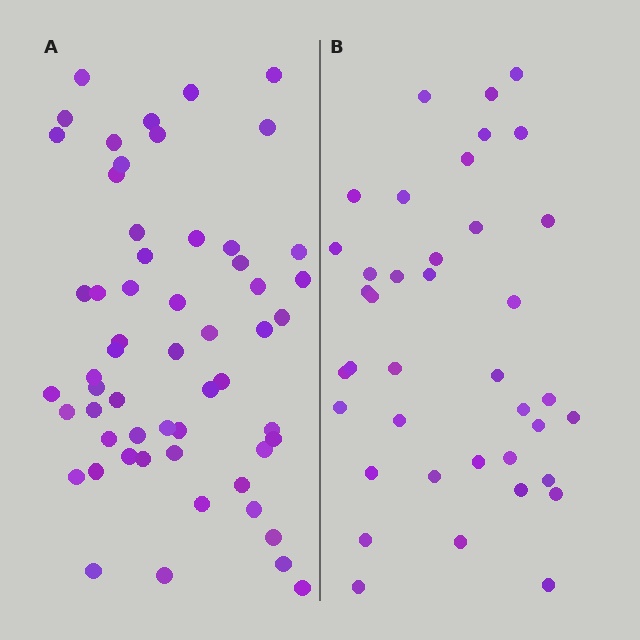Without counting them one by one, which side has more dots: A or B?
Region A (the left region) has more dots.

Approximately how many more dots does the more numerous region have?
Region A has approximately 20 more dots than region B.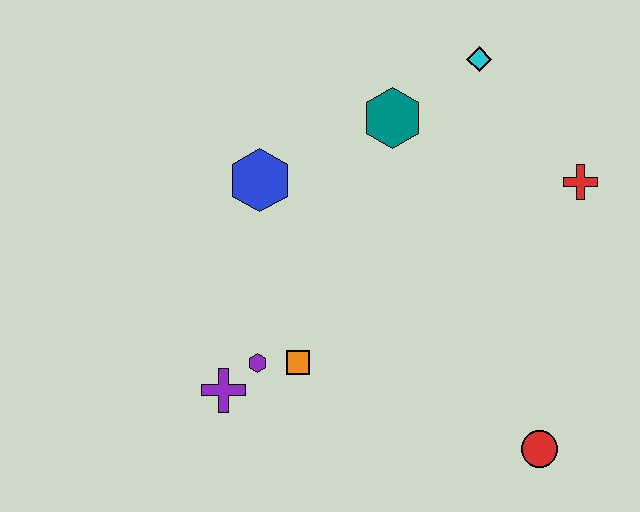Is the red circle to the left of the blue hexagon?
No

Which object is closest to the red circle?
The orange square is closest to the red circle.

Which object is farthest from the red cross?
The purple cross is farthest from the red cross.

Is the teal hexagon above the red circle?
Yes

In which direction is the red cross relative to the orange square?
The red cross is to the right of the orange square.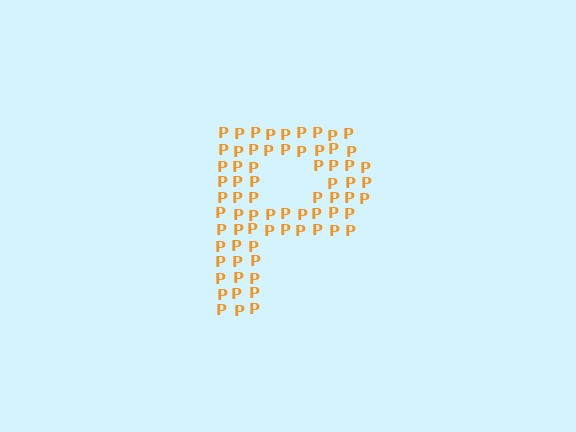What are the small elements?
The small elements are letter P's.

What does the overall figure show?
The overall figure shows the letter P.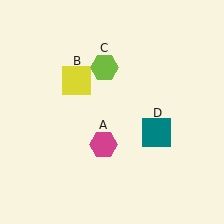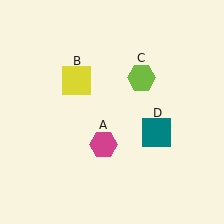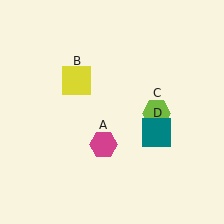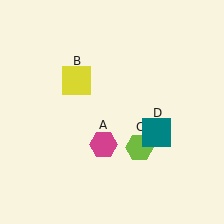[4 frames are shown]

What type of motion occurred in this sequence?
The lime hexagon (object C) rotated clockwise around the center of the scene.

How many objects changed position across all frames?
1 object changed position: lime hexagon (object C).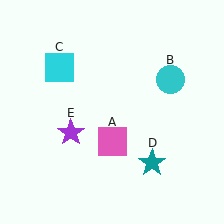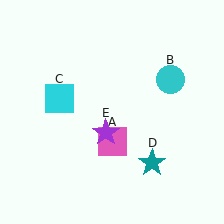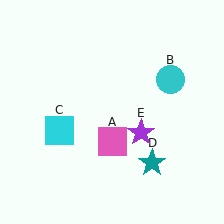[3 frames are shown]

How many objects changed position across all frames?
2 objects changed position: cyan square (object C), purple star (object E).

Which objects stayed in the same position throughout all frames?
Pink square (object A) and cyan circle (object B) and teal star (object D) remained stationary.